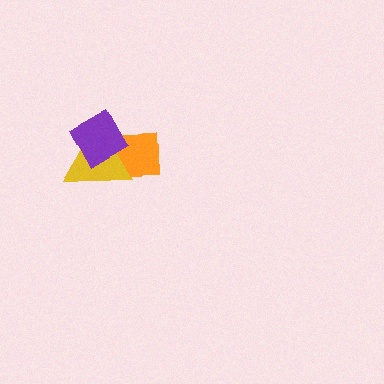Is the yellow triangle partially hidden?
Yes, it is partially covered by another shape.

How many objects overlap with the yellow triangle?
2 objects overlap with the yellow triangle.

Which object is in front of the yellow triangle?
The purple diamond is in front of the yellow triangle.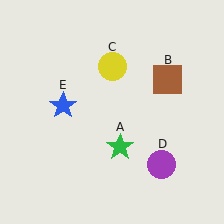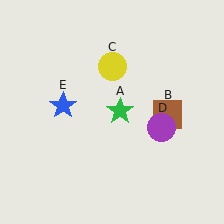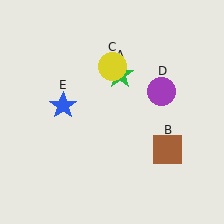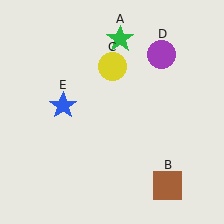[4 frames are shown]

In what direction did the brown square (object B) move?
The brown square (object B) moved down.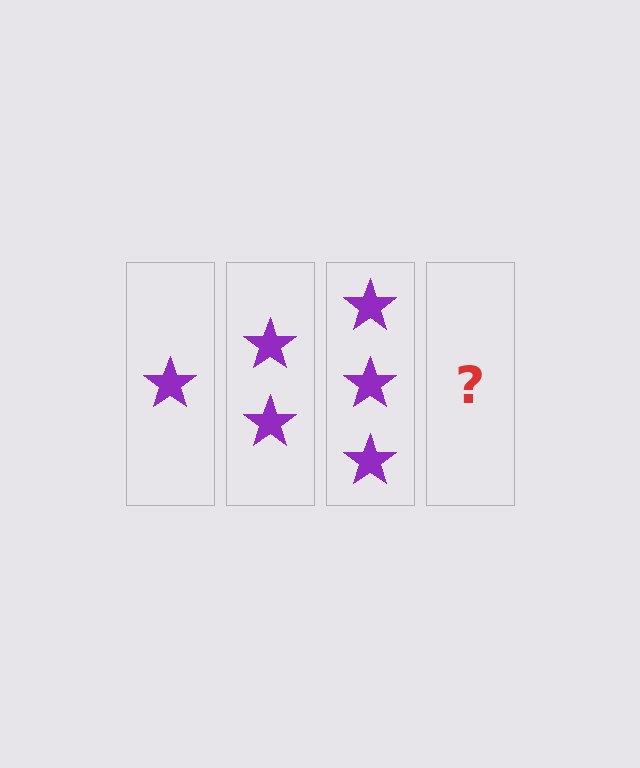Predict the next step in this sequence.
The next step is 4 stars.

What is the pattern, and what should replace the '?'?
The pattern is that each step adds one more star. The '?' should be 4 stars.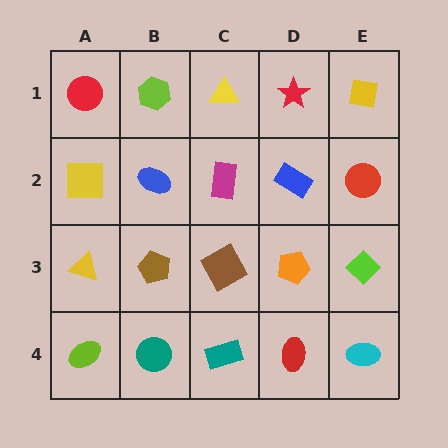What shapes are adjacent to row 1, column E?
A red circle (row 2, column E), a red star (row 1, column D).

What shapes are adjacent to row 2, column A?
A red circle (row 1, column A), a yellow triangle (row 3, column A), a blue ellipse (row 2, column B).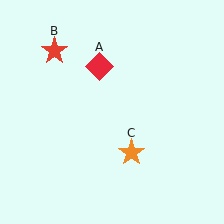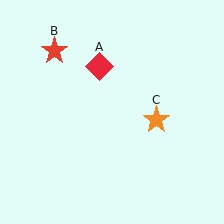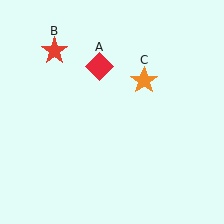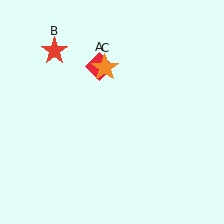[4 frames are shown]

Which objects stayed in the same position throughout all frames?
Red diamond (object A) and red star (object B) remained stationary.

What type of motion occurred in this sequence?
The orange star (object C) rotated counterclockwise around the center of the scene.